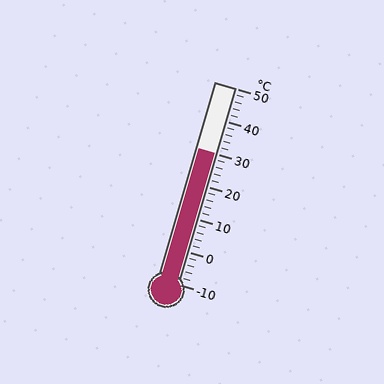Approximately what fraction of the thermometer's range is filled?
The thermometer is filled to approximately 65% of its range.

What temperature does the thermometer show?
The thermometer shows approximately 30°C.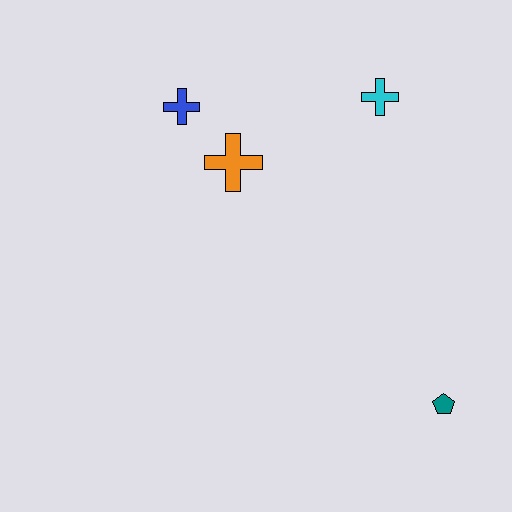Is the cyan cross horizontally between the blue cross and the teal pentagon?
Yes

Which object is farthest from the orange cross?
The teal pentagon is farthest from the orange cross.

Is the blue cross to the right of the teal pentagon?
No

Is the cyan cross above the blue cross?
Yes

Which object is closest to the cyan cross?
The orange cross is closest to the cyan cross.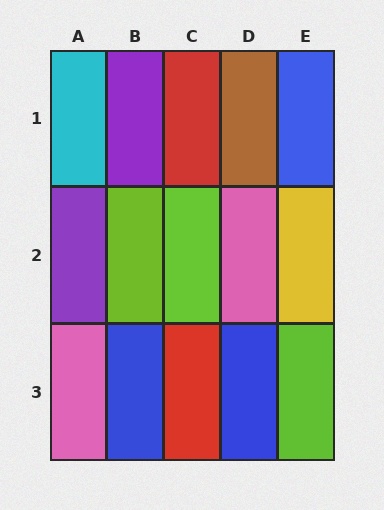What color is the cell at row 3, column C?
Red.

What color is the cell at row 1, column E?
Blue.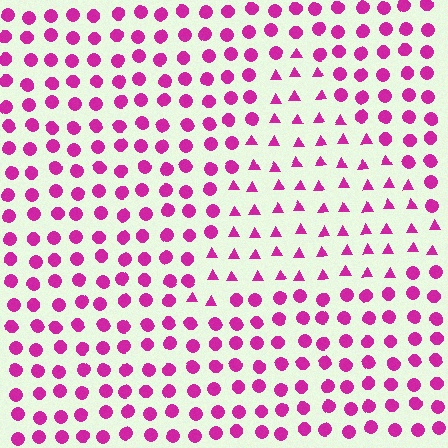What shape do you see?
I see a triangle.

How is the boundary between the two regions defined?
The boundary is defined by a change in element shape: triangles inside vs. circles outside. All elements share the same color and spacing.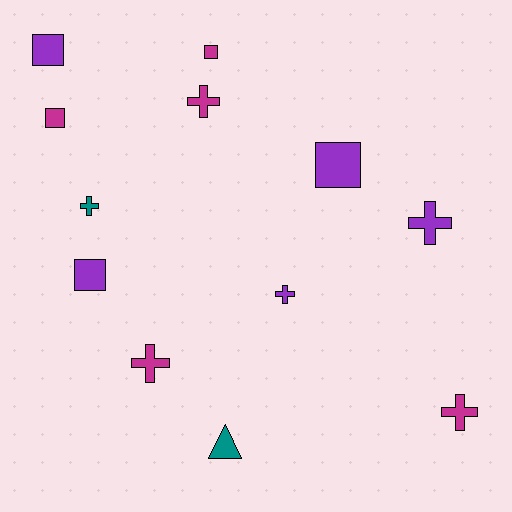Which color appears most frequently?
Magenta, with 5 objects.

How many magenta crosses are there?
There are 3 magenta crosses.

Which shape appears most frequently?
Cross, with 6 objects.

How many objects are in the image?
There are 12 objects.